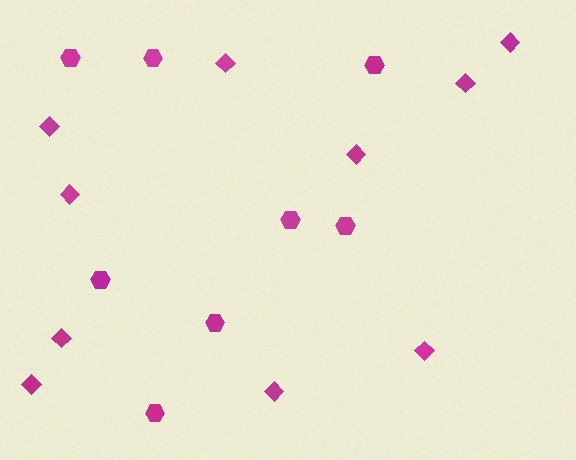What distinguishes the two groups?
There are 2 groups: one group of hexagons (8) and one group of diamonds (10).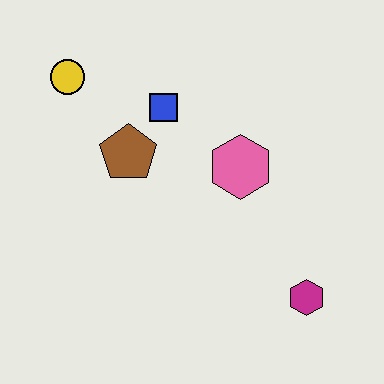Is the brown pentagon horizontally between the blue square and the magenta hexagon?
No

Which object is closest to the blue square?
The brown pentagon is closest to the blue square.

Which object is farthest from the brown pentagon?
The magenta hexagon is farthest from the brown pentagon.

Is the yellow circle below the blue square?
No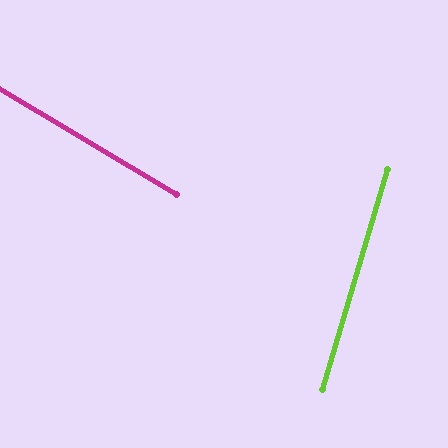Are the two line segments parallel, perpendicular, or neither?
Neither parallel nor perpendicular — they differ by about 76°.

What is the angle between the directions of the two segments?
Approximately 76 degrees.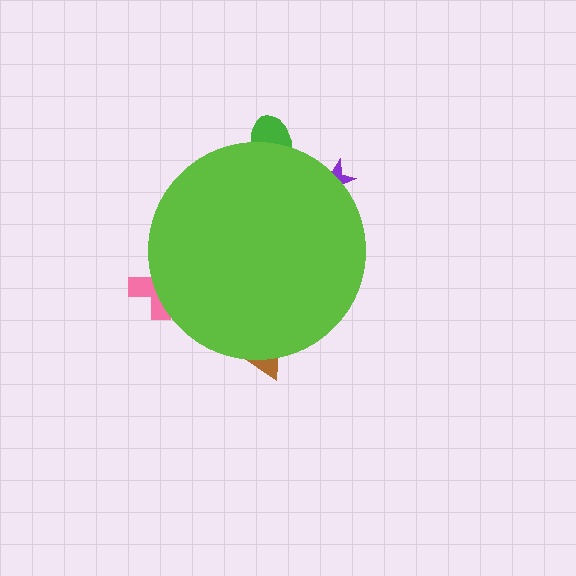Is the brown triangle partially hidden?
Yes, the brown triangle is partially hidden behind the lime circle.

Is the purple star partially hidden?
Yes, the purple star is partially hidden behind the lime circle.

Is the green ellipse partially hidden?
Yes, the green ellipse is partially hidden behind the lime circle.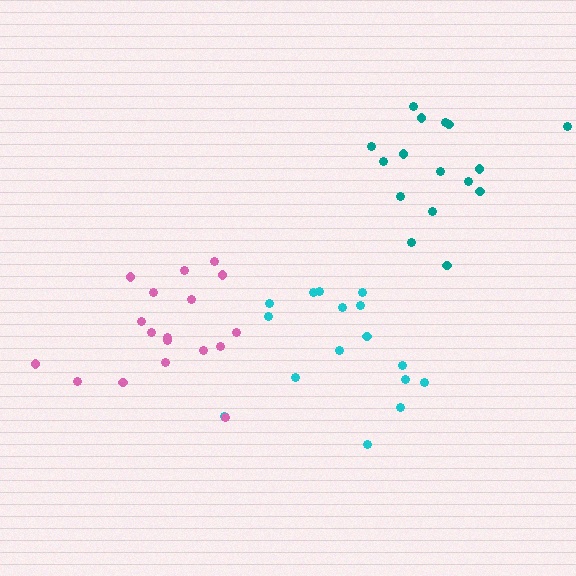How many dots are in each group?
Group 1: 16 dots, Group 2: 18 dots, Group 3: 16 dots (50 total).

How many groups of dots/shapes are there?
There are 3 groups.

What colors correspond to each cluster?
The clusters are colored: cyan, pink, teal.